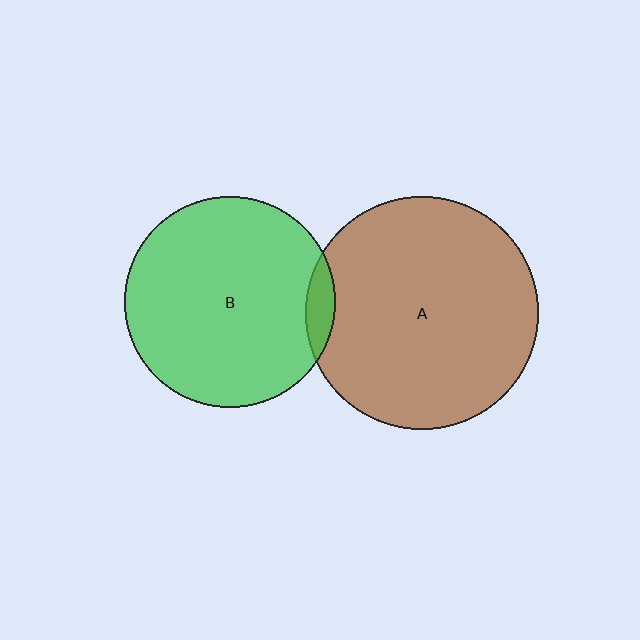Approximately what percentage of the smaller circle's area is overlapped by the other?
Approximately 5%.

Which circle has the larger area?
Circle A (brown).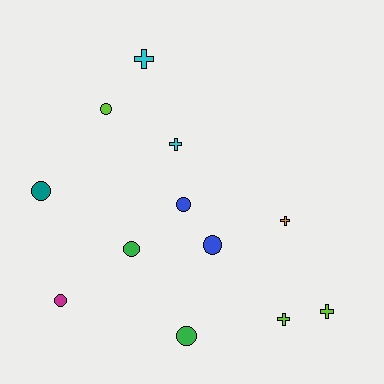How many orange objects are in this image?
There is 1 orange object.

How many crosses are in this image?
There are 5 crosses.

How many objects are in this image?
There are 12 objects.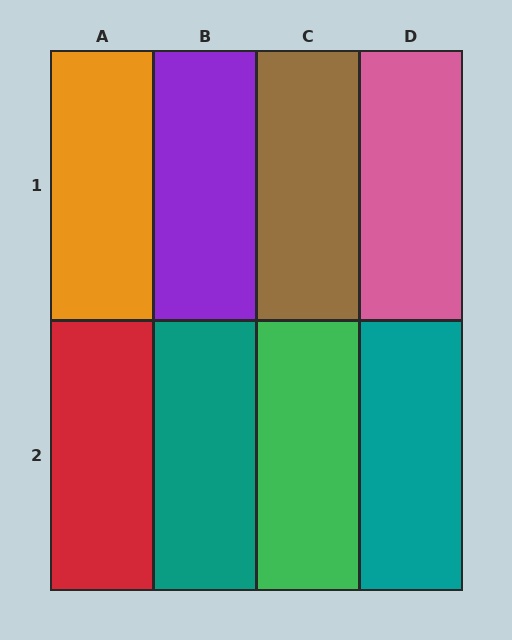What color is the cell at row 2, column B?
Teal.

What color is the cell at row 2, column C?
Green.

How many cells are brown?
1 cell is brown.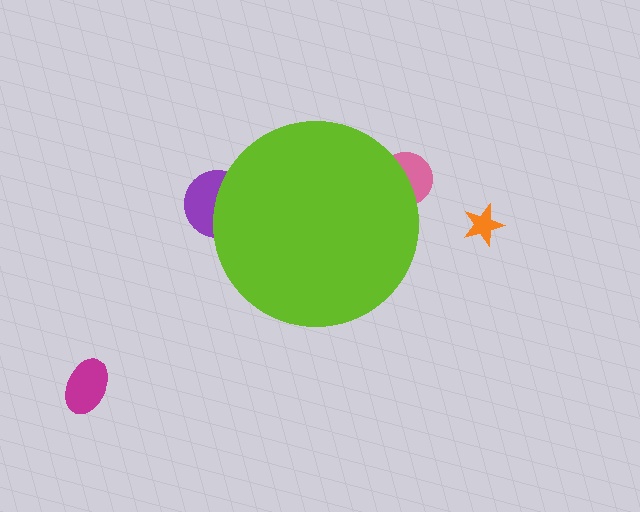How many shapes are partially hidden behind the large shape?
2 shapes are partially hidden.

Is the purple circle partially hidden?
Yes, the purple circle is partially hidden behind the lime circle.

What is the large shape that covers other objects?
A lime circle.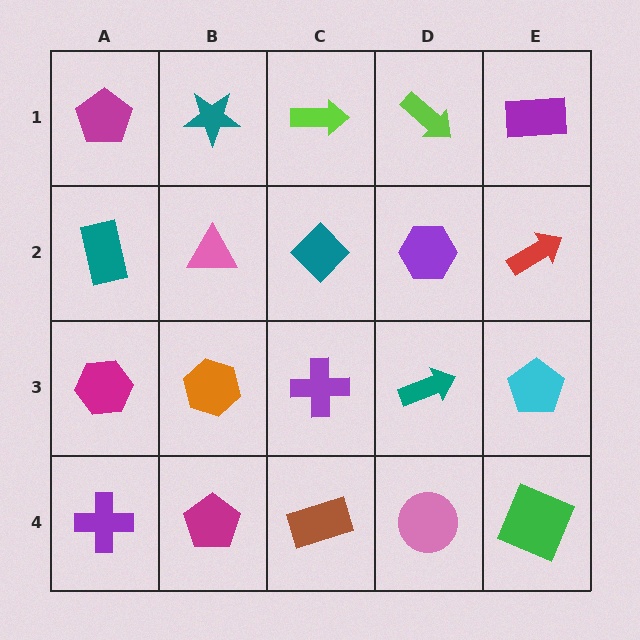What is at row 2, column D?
A purple hexagon.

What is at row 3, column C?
A purple cross.